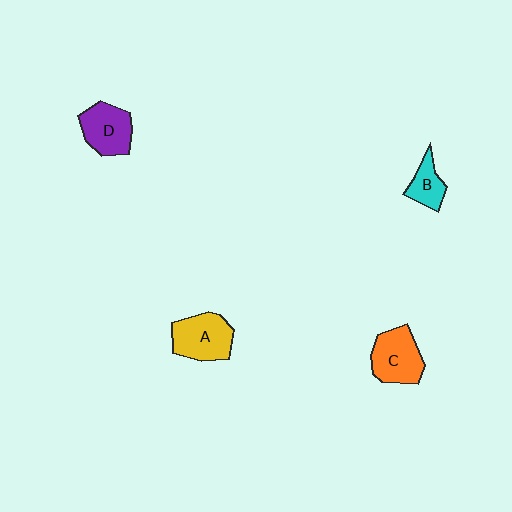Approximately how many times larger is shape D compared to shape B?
Approximately 1.6 times.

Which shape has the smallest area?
Shape B (cyan).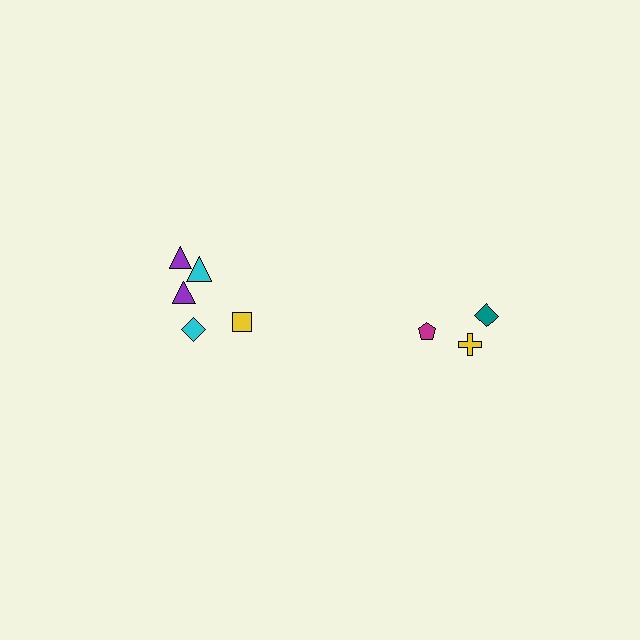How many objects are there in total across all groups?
There are 8 objects.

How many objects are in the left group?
There are 5 objects.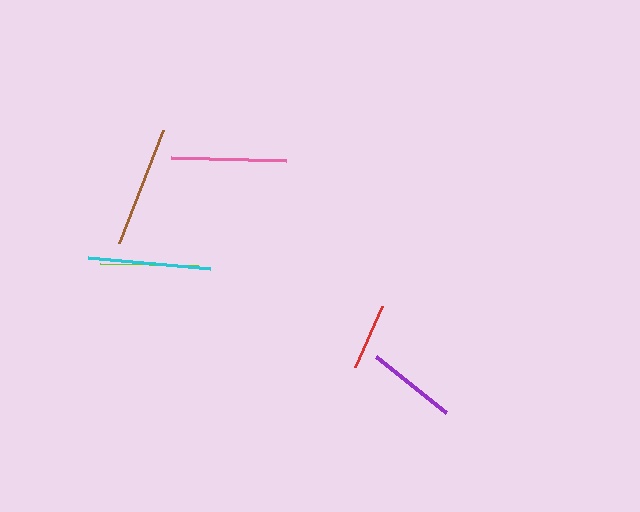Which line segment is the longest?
The cyan line is the longest at approximately 122 pixels.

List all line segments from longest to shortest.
From longest to shortest: cyan, brown, pink, lime, purple, red.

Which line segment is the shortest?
The red line is the shortest at approximately 66 pixels.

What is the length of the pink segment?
The pink segment is approximately 116 pixels long.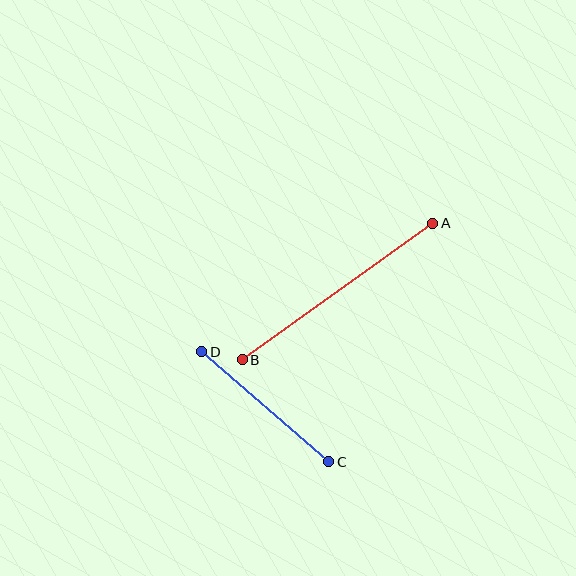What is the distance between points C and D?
The distance is approximately 168 pixels.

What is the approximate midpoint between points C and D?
The midpoint is at approximately (265, 407) pixels.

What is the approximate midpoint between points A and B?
The midpoint is at approximately (338, 292) pixels.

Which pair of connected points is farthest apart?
Points A and B are farthest apart.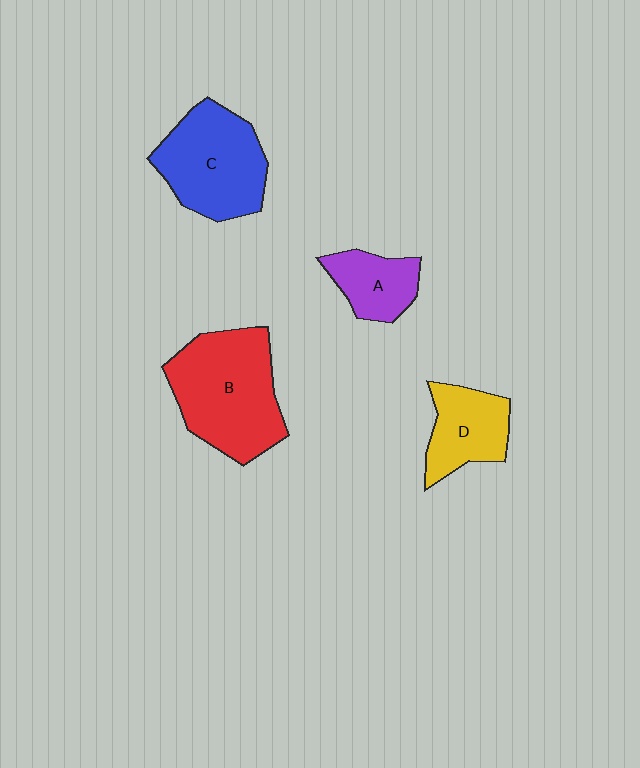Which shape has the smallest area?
Shape A (purple).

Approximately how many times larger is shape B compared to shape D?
Approximately 1.9 times.